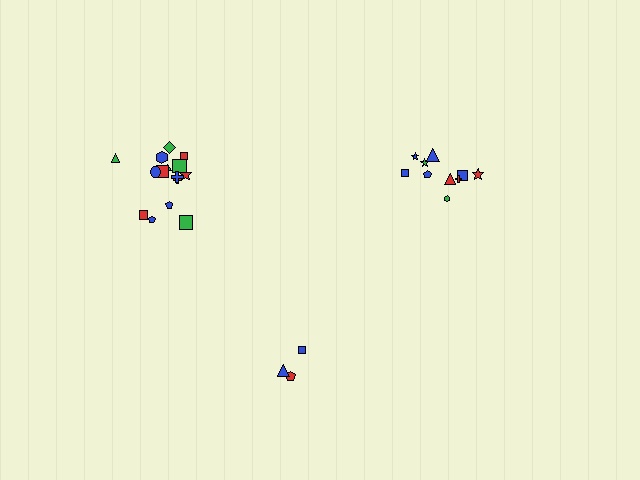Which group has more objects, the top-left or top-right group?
The top-left group.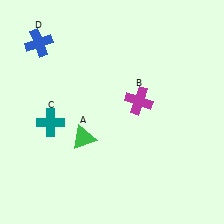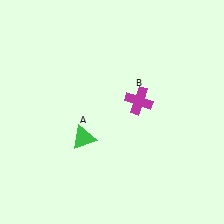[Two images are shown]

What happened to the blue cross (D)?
The blue cross (D) was removed in Image 2. It was in the top-left area of Image 1.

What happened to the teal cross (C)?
The teal cross (C) was removed in Image 2. It was in the bottom-left area of Image 1.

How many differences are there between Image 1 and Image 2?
There are 2 differences between the two images.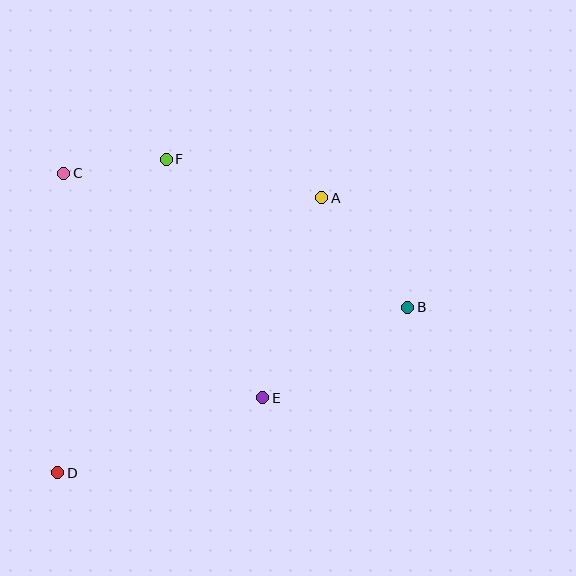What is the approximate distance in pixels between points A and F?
The distance between A and F is approximately 160 pixels.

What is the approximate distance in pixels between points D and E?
The distance between D and E is approximately 219 pixels.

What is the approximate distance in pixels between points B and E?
The distance between B and E is approximately 170 pixels.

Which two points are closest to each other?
Points C and F are closest to each other.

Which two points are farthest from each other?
Points B and D are farthest from each other.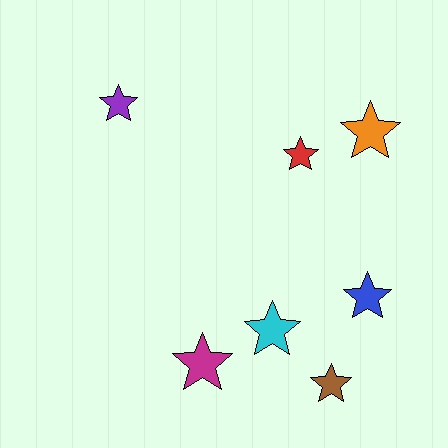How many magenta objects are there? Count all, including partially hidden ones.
There is 1 magenta object.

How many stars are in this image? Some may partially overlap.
There are 7 stars.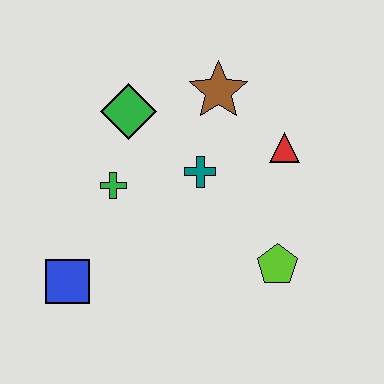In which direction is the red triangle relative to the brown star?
The red triangle is to the right of the brown star.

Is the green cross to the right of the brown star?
No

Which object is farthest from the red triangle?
The blue square is farthest from the red triangle.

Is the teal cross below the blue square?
No